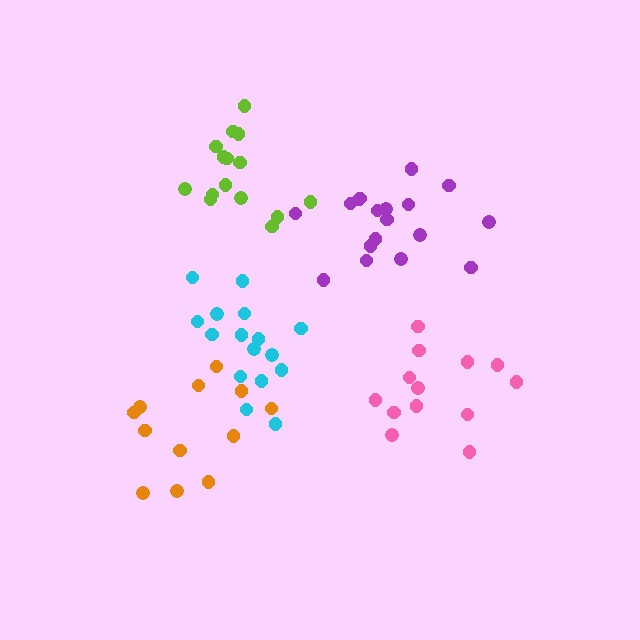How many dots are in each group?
Group 1: 12 dots, Group 2: 13 dots, Group 3: 15 dots, Group 4: 18 dots, Group 5: 16 dots (74 total).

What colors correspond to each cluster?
The clusters are colored: orange, pink, lime, purple, cyan.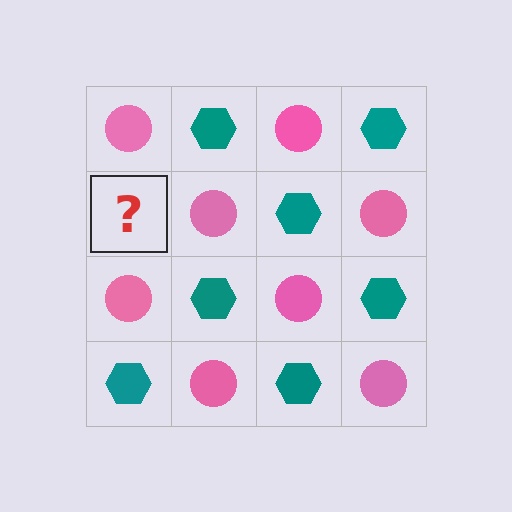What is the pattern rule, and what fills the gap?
The rule is that it alternates pink circle and teal hexagon in a checkerboard pattern. The gap should be filled with a teal hexagon.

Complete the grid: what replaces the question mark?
The question mark should be replaced with a teal hexagon.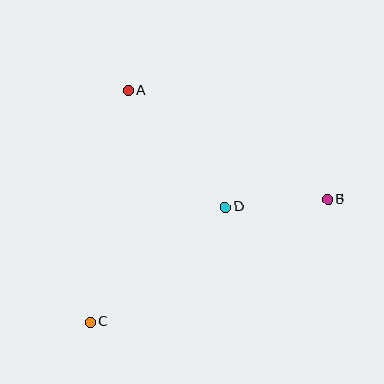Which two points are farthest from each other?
Points B and C are farthest from each other.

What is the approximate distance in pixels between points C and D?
The distance between C and D is approximately 178 pixels.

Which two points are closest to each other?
Points B and D are closest to each other.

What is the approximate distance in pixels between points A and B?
The distance between A and B is approximately 227 pixels.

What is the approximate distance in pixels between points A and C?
The distance between A and C is approximately 235 pixels.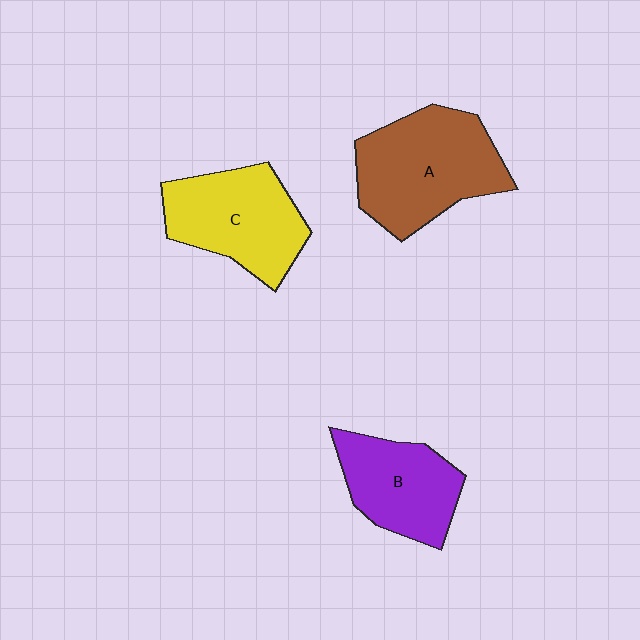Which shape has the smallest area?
Shape B (purple).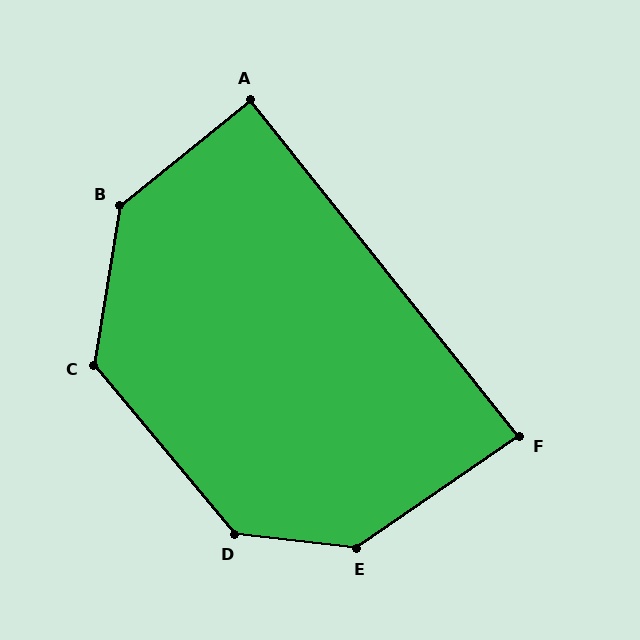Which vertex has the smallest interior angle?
F, at approximately 86 degrees.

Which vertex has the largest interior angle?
E, at approximately 139 degrees.